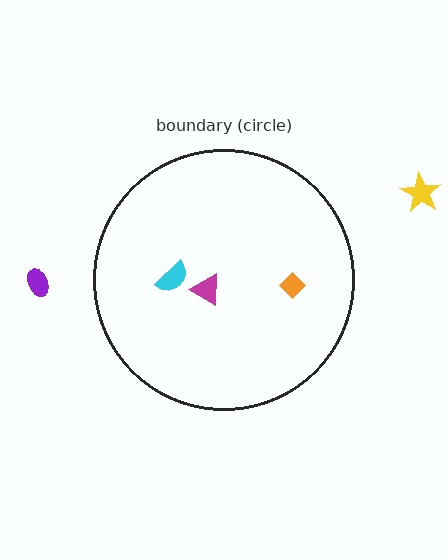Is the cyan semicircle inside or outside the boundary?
Inside.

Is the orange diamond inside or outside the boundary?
Inside.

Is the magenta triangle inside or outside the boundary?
Inside.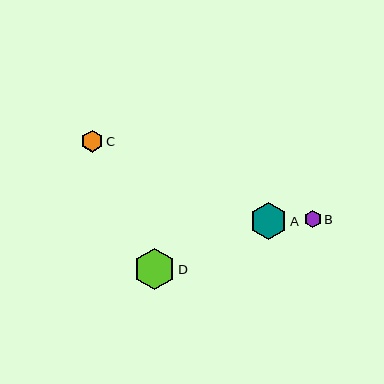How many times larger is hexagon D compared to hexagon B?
Hexagon D is approximately 2.4 times the size of hexagon B.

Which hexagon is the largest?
Hexagon D is the largest with a size of approximately 41 pixels.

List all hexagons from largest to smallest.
From largest to smallest: D, A, C, B.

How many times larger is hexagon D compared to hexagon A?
Hexagon D is approximately 1.1 times the size of hexagon A.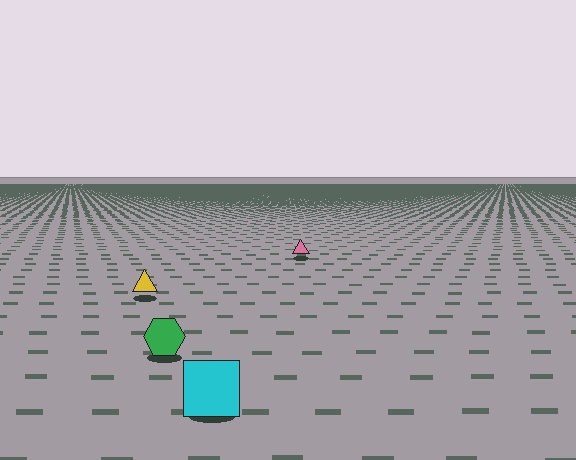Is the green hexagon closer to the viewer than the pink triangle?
Yes. The green hexagon is closer — you can tell from the texture gradient: the ground texture is coarser near it.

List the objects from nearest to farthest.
From nearest to farthest: the cyan square, the green hexagon, the yellow triangle, the pink triangle.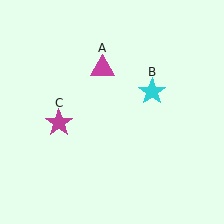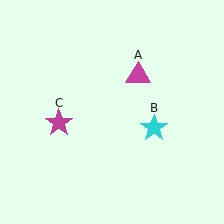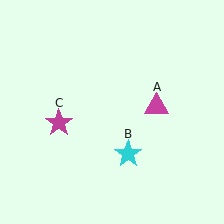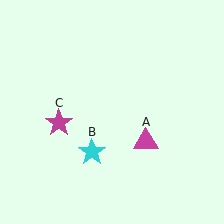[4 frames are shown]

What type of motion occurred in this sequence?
The magenta triangle (object A), cyan star (object B) rotated clockwise around the center of the scene.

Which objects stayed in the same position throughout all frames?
Magenta star (object C) remained stationary.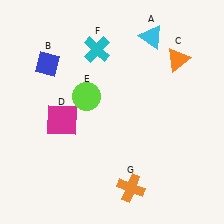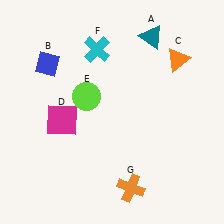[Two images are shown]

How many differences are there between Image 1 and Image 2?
There is 1 difference between the two images.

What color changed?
The triangle (A) changed from cyan in Image 1 to teal in Image 2.